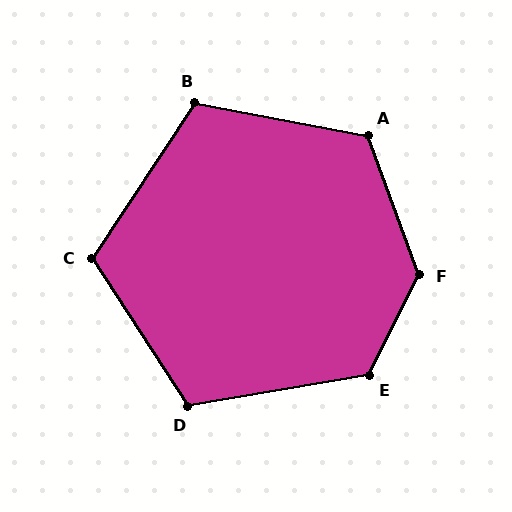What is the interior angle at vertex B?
Approximately 113 degrees (obtuse).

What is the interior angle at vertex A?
Approximately 121 degrees (obtuse).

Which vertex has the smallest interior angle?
C, at approximately 113 degrees.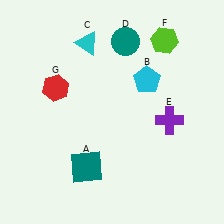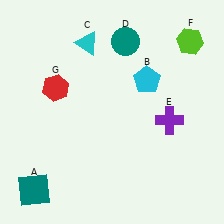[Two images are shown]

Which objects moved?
The objects that moved are: the teal square (A), the lime hexagon (F).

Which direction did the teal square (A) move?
The teal square (A) moved left.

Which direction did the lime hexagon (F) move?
The lime hexagon (F) moved right.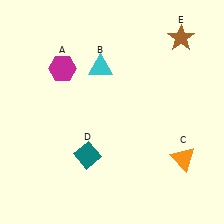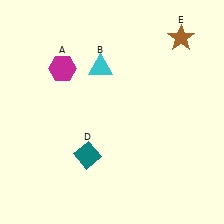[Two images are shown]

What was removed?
The orange triangle (C) was removed in Image 2.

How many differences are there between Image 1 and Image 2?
There is 1 difference between the two images.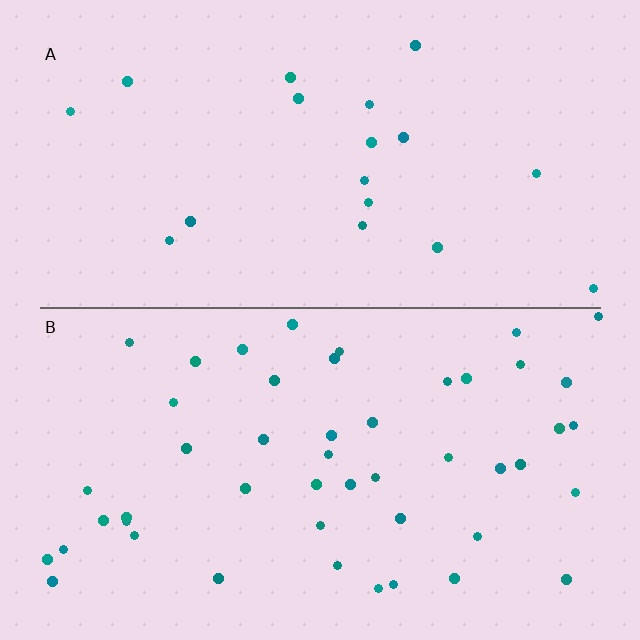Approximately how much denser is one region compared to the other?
Approximately 2.6× — region B over region A.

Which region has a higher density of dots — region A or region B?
B (the bottom).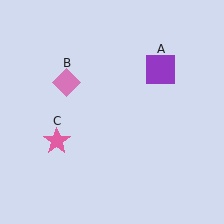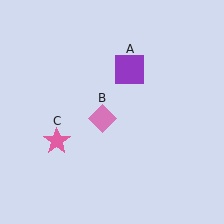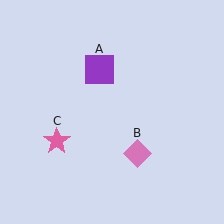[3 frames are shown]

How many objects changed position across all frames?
2 objects changed position: purple square (object A), pink diamond (object B).